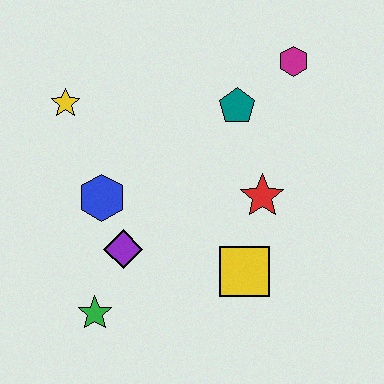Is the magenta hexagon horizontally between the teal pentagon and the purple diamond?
No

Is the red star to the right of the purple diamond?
Yes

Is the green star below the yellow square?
Yes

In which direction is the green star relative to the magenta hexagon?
The green star is below the magenta hexagon.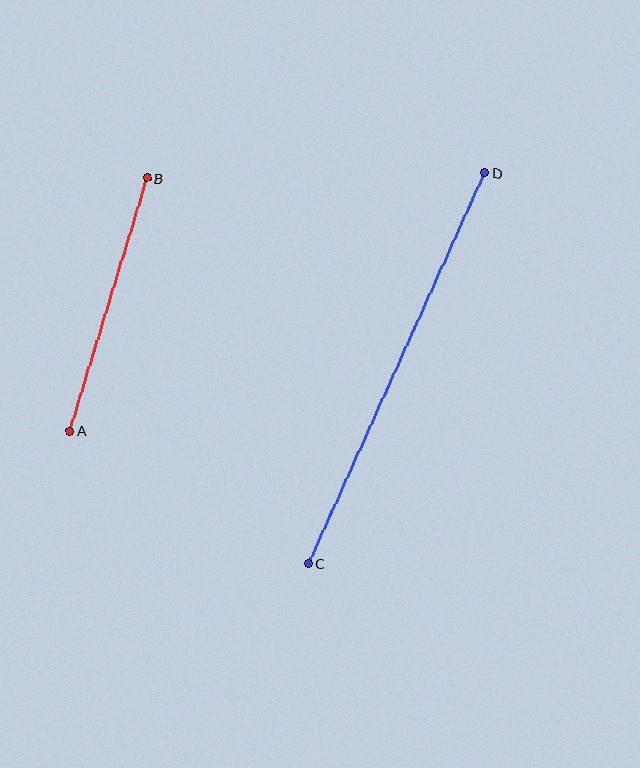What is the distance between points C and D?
The distance is approximately 428 pixels.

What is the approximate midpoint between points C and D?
The midpoint is at approximately (397, 368) pixels.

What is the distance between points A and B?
The distance is approximately 264 pixels.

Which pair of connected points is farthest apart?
Points C and D are farthest apart.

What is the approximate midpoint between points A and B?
The midpoint is at approximately (108, 305) pixels.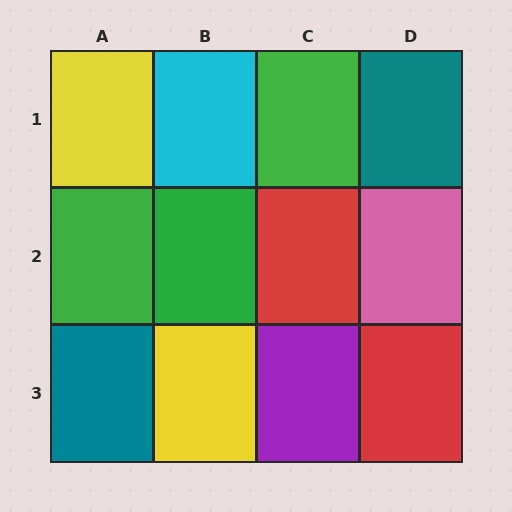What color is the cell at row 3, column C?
Purple.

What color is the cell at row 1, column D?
Teal.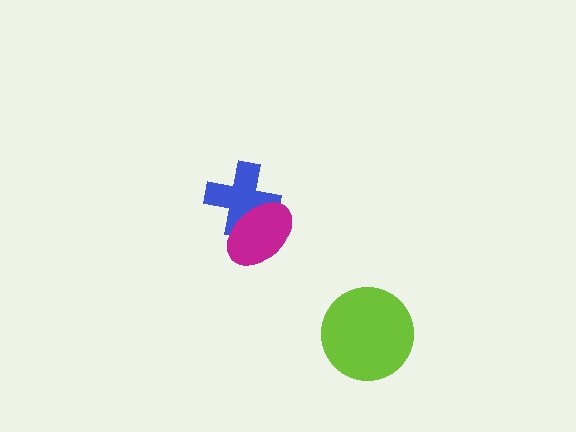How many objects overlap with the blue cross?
1 object overlaps with the blue cross.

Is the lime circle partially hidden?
No, no other shape covers it.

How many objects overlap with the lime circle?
0 objects overlap with the lime circle.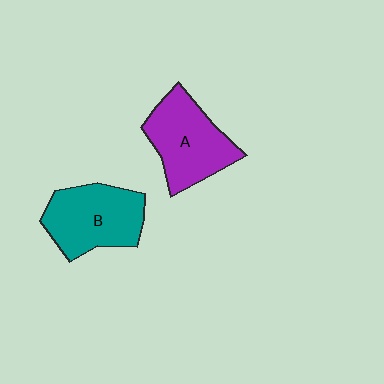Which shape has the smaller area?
Shape B (teal).